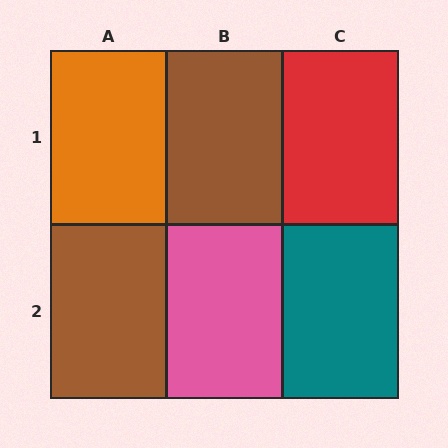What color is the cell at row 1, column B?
Brown.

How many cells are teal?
1 cell is teal.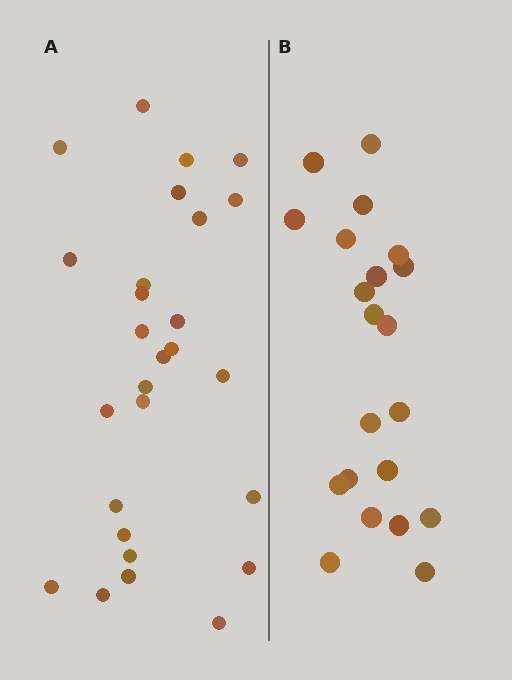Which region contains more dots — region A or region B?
Region A (the left region) has more dots.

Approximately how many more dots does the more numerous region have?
Region A has about 6 more dots than region B.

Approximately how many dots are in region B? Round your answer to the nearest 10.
About 20 dots. (The exact count is 21, which rounds to 20.)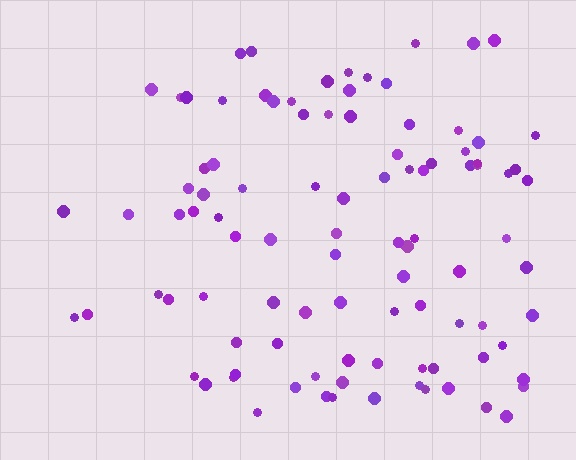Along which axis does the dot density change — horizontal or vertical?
Horizontal.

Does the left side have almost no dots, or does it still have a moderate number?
Still a moderate number, just noticeably fewer than the right.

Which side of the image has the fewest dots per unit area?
The left.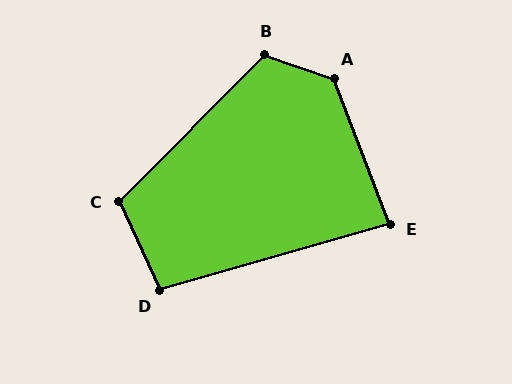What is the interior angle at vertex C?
Approximately 110 degrees (obtuse).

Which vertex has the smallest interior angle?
E, at approximately 85 degrees.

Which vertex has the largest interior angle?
A, at approximately 130 degrees.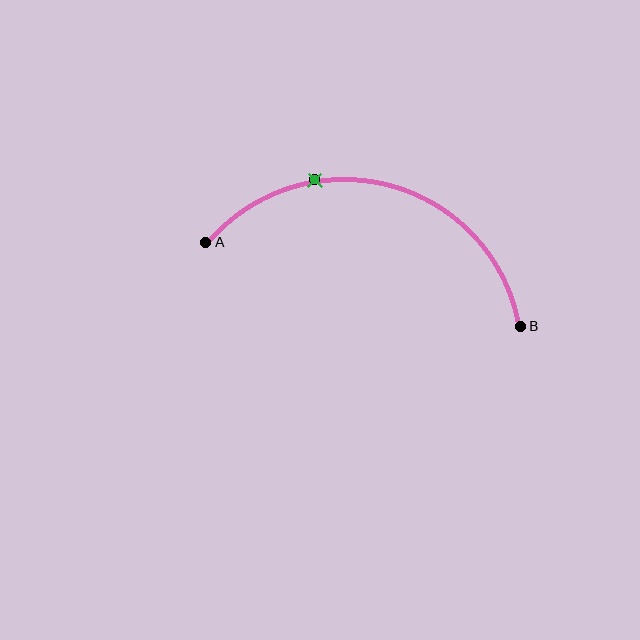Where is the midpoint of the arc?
The arc midpoint is the point on the curve farthest from the straight line joining A and B. It sits above that line.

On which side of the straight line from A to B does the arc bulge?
The arc bulges above the straight line connecting A and B.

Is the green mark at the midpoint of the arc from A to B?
No. The green mark lies on the arc but is closer to endpoint A. The arc midpoint would be at the point on the curve equidistant along the arc from both A and B.